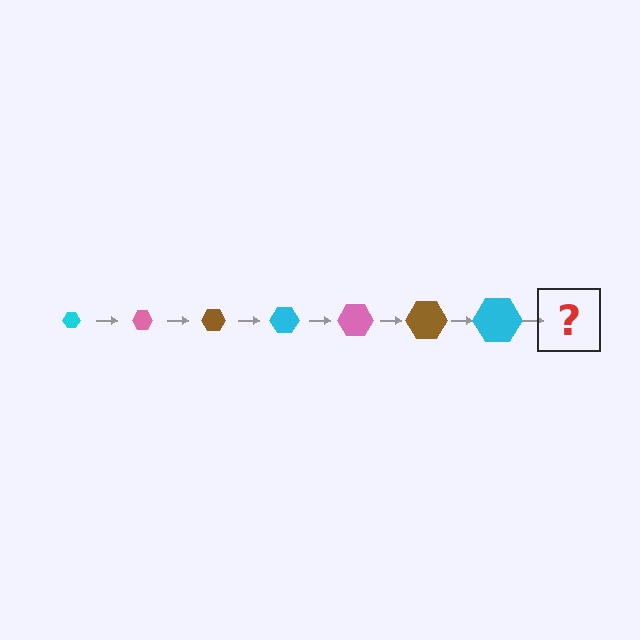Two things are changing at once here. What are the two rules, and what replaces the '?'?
The two rules are that the hexagon grows larger each step and the color cycles through cyan, pink, and brown. The '?' should be a pink hexagon, larger than the previous one.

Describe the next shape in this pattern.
It should be a pink hexagon, larger than the previous one.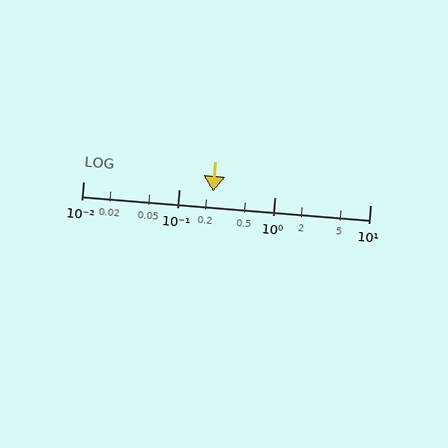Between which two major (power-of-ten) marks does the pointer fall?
The pointer is between 0.1 and 1.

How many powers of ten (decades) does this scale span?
The scale spans 3 decades, from 0.01 to 10.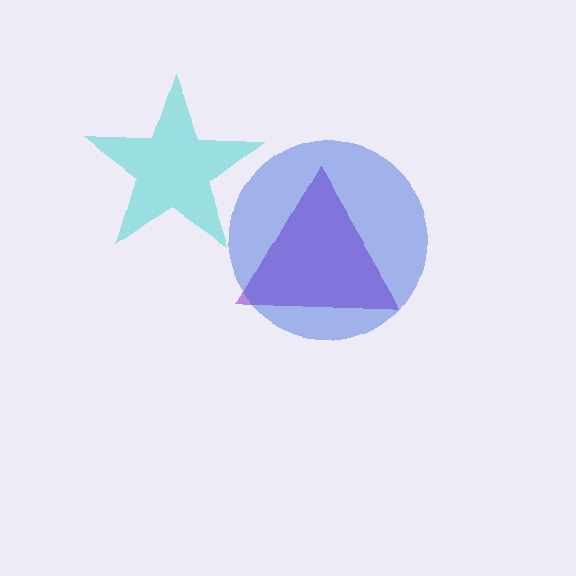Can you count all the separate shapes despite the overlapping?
Yes, there are 3 separate shapes.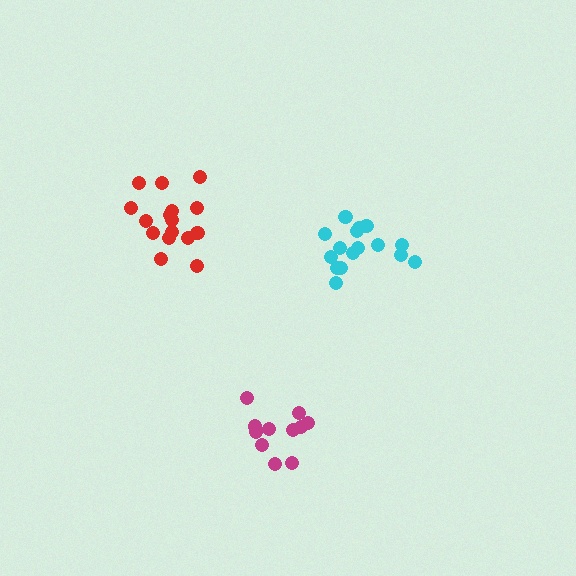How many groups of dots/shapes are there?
There are 3 groups.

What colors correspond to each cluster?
The clusters are colored: magenta, cyan, red.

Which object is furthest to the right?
The cyan cluster is rightmost.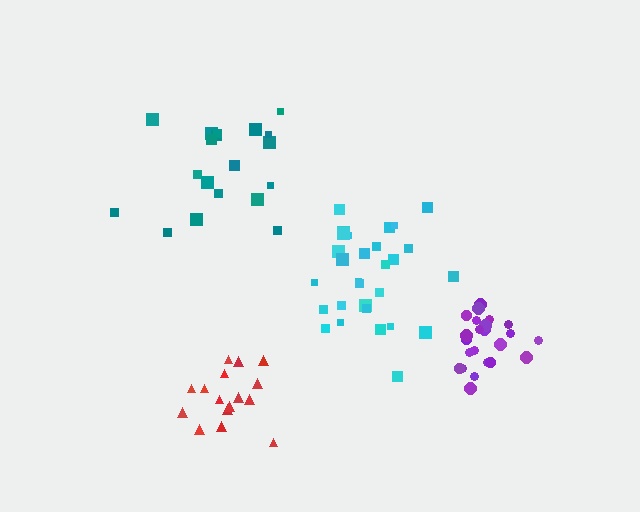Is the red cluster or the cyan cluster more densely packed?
Red.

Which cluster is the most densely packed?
Purple.